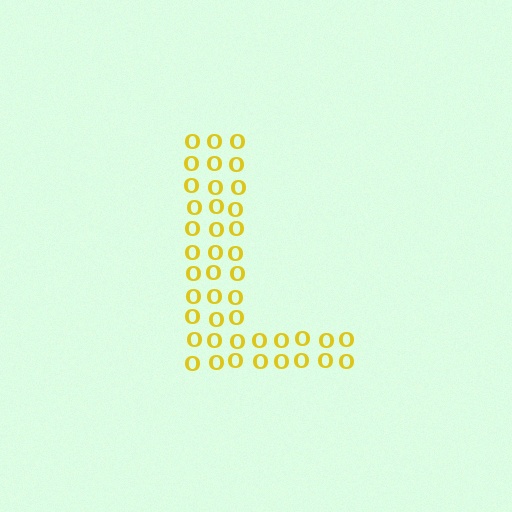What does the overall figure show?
The overall figure shows the letter L.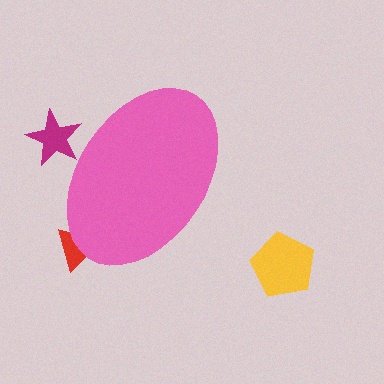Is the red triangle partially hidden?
Yes, the red triangle is partially hidden behind the pink ellipse.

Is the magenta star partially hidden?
Yes, the magenta star is partially hidden behind the pink ellipse.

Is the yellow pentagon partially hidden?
No, the yellow pentagon is fully visible.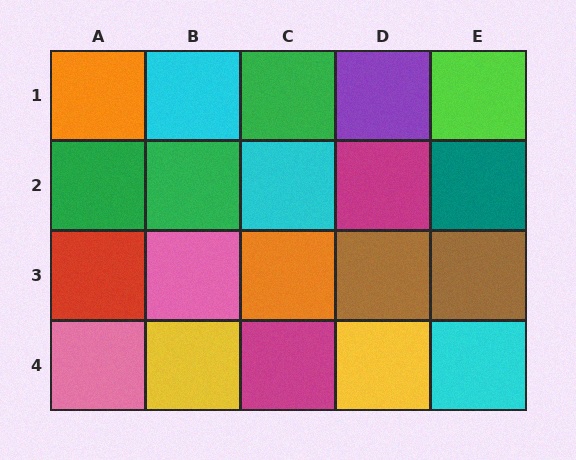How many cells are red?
1 cell is red.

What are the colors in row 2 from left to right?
Green, green, cyan, magenta, teal.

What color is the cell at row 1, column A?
Orange.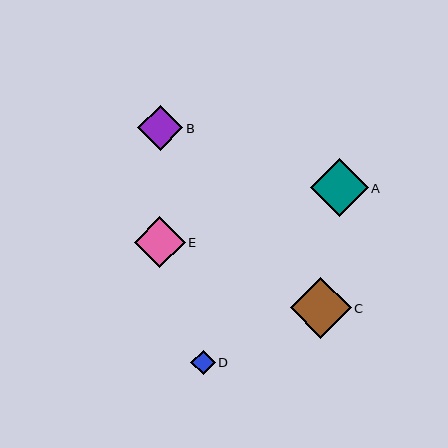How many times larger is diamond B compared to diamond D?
Diamond B is approximately 1.9 times the size of diamond D.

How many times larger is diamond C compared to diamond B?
Diamond C is approximately 1.3 times the size of diamond B.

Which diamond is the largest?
Diamond C is the largest with a size of approximately 61 pixels.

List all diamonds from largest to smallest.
From largest to smallest: C, A, E, B, D.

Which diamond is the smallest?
Diamond D is the smallest with a size of approximately 24 pixels.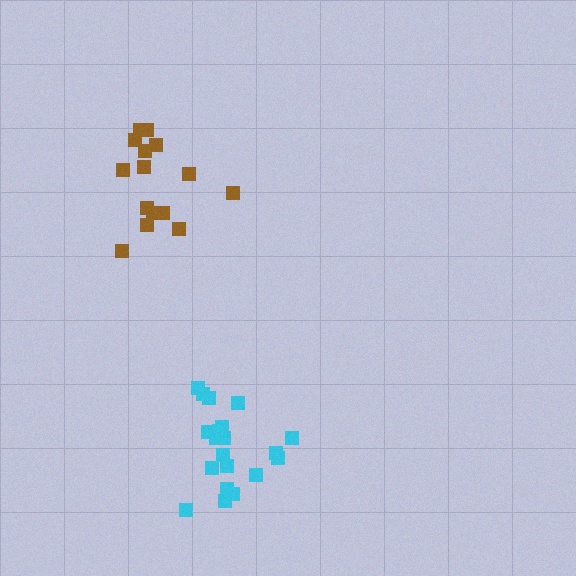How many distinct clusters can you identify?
There are 2 distinct clusters.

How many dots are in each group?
Group 1: 20 dots, Group 2: 15 dots (35 total).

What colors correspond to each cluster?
The clusters are colored: cyan, brown.